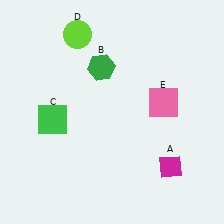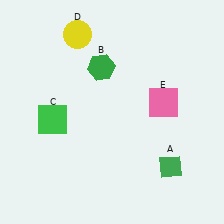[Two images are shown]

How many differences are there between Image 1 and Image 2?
There are 2 differences between the two images.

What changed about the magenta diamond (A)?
In Image 1, A is magenta. In Image 2, it changed to green.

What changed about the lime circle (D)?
In Image 1, D is lime. In Image 2, it changed to yellow.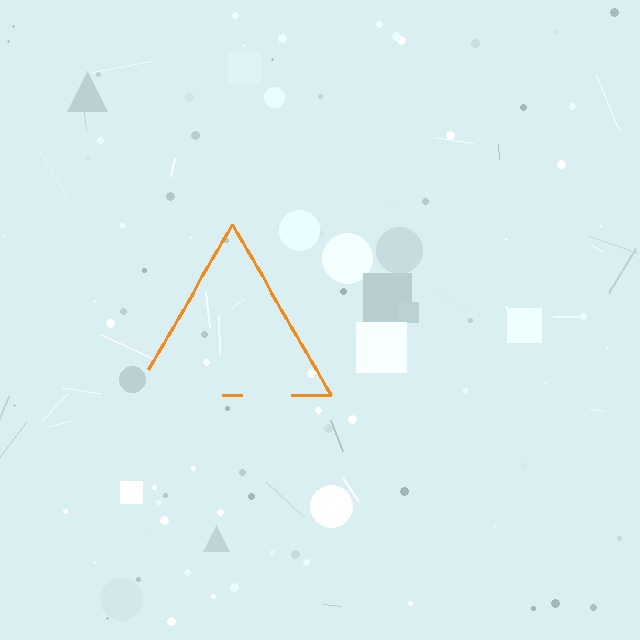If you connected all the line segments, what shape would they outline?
They would outline a triangle.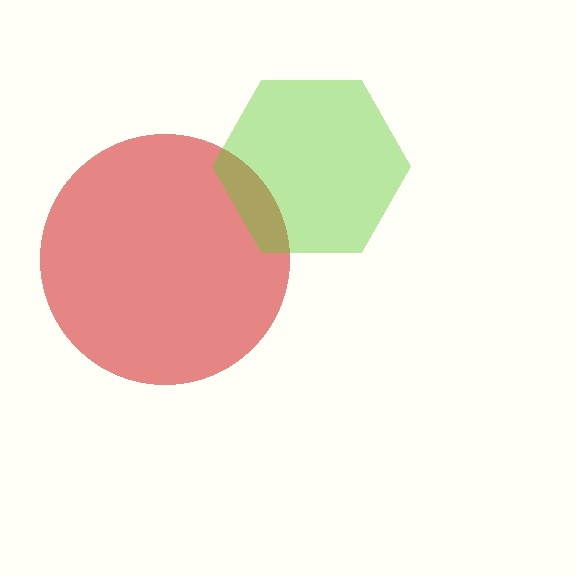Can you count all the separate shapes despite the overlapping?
Yes, there are 2 separate shapes.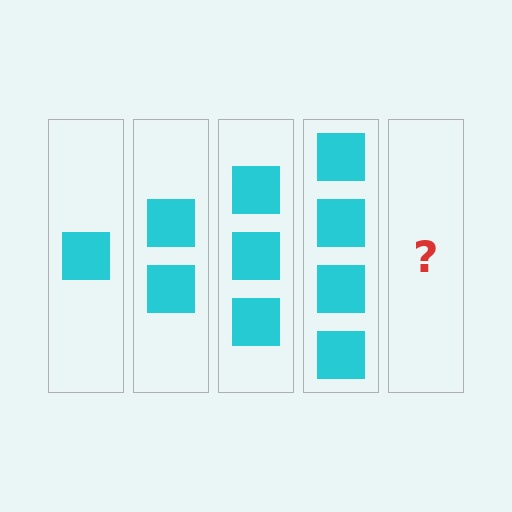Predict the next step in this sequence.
The next step is 5 squares.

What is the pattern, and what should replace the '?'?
The pattern is that each step adds one more square. The '?' should be 5 squares.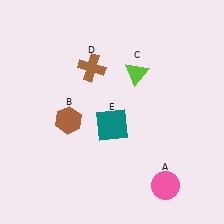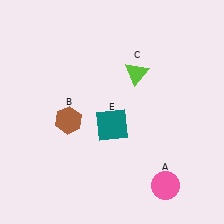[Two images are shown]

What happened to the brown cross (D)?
The brown cross (D) was removed in Image 2. It was in the top-left area of Image 1.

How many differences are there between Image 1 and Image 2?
There is 1 difference between the two images.